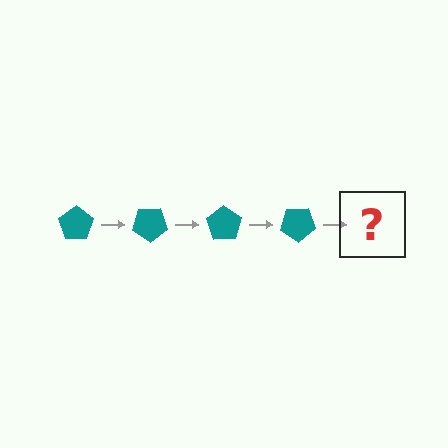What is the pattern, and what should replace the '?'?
The pattern is that the pentagon rotates 35 degrees each step. The '?' should be a teal pentagon rotated 140 degrees.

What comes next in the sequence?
The next element should be a teal pentagon rotated 140 degrees.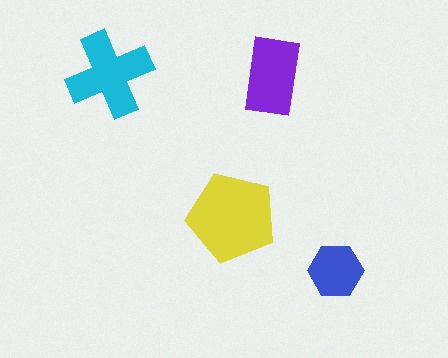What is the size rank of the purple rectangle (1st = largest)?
3rd.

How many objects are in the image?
There are 4 objects in the image.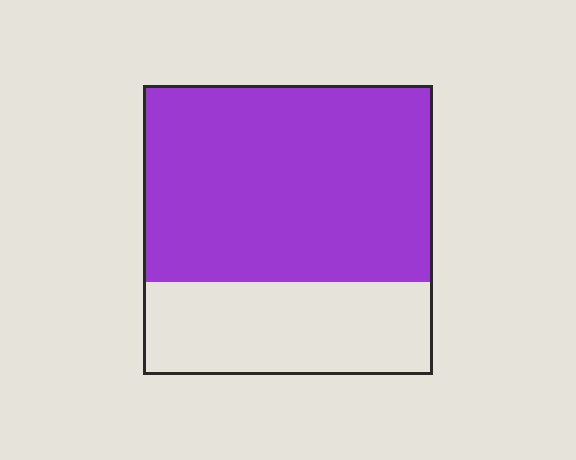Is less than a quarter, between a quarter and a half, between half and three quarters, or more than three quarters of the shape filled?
Between half and three quarters.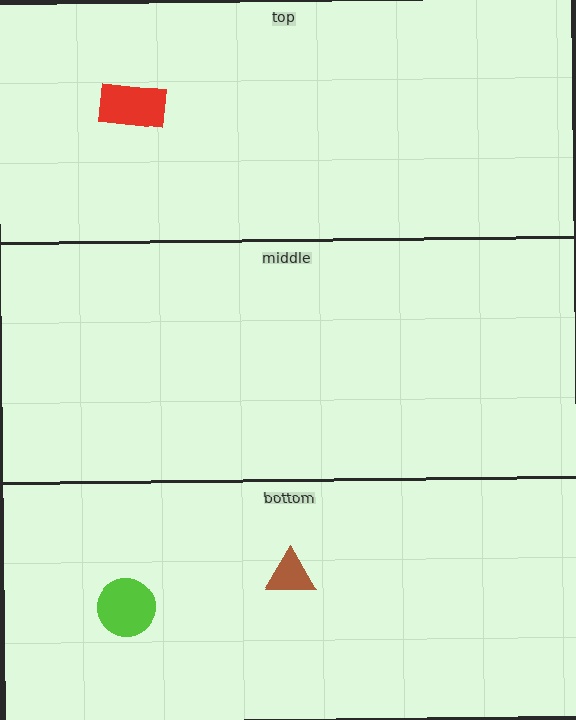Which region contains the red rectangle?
The top region.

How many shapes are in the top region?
1.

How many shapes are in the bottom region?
2.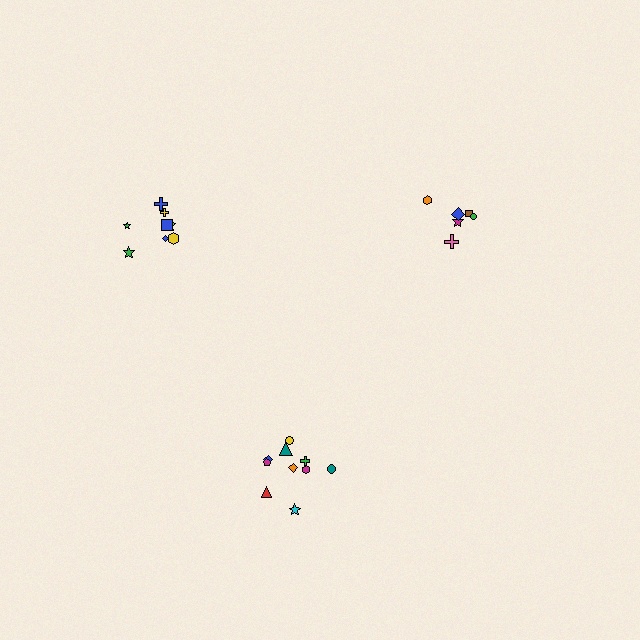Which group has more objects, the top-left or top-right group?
The top-left group.